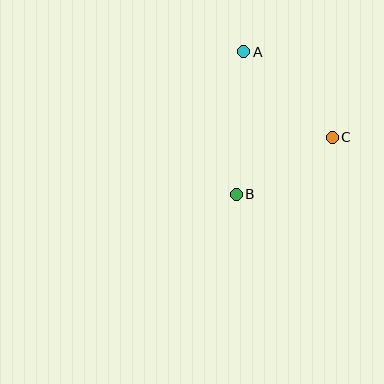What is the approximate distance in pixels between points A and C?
The distance between A and C is approximately 123 pixels.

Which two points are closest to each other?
Points B and C are closest to each other.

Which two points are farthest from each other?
Points A and B are farthest from each other.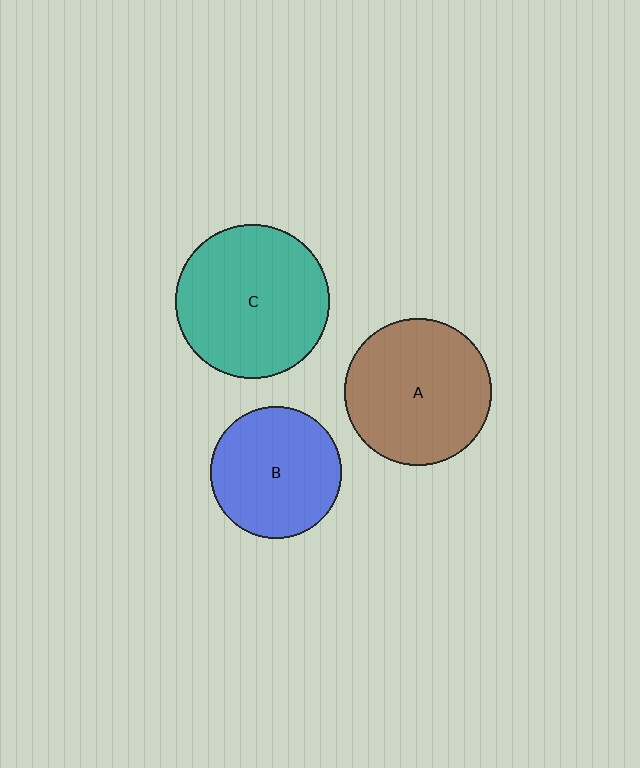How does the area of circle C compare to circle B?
Approximately 1.4 times.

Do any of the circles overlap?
No, none of the circles overlap.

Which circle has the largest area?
Circle C (teal).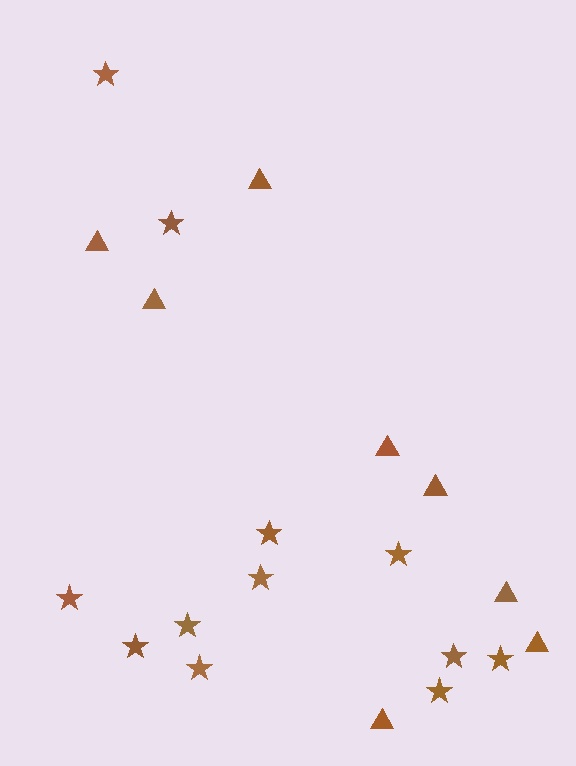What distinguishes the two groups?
There are 2 groups: one group of triangles (8) and one group of stars (12).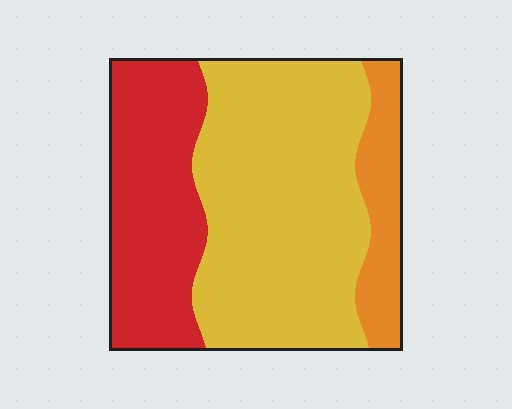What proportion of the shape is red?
Red covers 31% of the shape.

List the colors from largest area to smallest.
From largest to smallest: yellow, red, orange.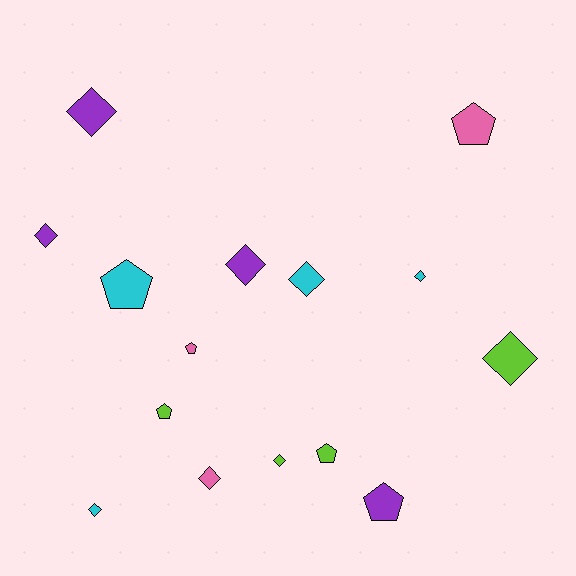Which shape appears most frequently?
Diamond, with 9 objects.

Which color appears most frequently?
Lime, with 4 objects.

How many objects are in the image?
There are 15 objects.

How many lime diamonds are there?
There are 2 lime diamonds.